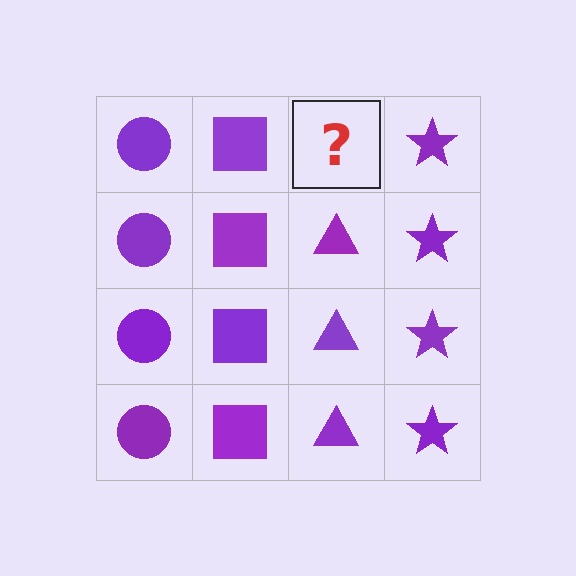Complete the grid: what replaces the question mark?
The question mark should be replaced with a purple triangle.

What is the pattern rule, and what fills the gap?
The rule is that each column has a consistent shape. The gap should be filled with a purple triangle.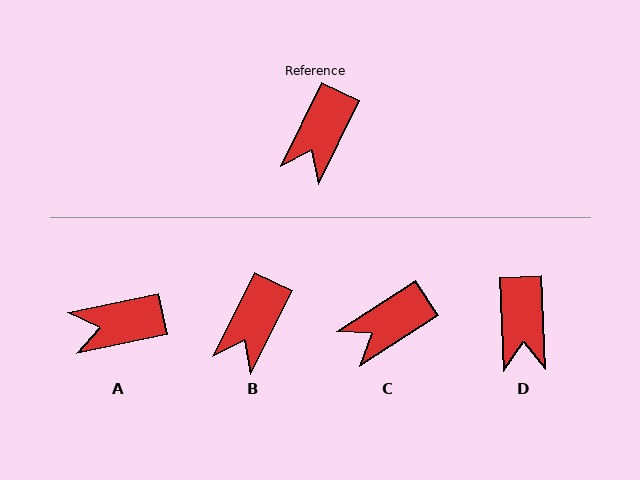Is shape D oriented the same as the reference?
No, it is off by about 28 degrees.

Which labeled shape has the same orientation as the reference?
B.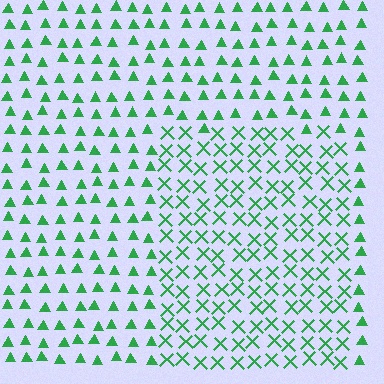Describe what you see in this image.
The image is filled with small green elements arranged in a uniform grid. A rectangle-shaped region contains X marks, while the surrounding area contains triangles. The boundary is defined purely by the change in element shape.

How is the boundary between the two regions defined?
The boundary is defined by a change in element shape: X marks inside vs. triangles outside. All elements share the same color and spacing.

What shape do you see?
I see a rectangle.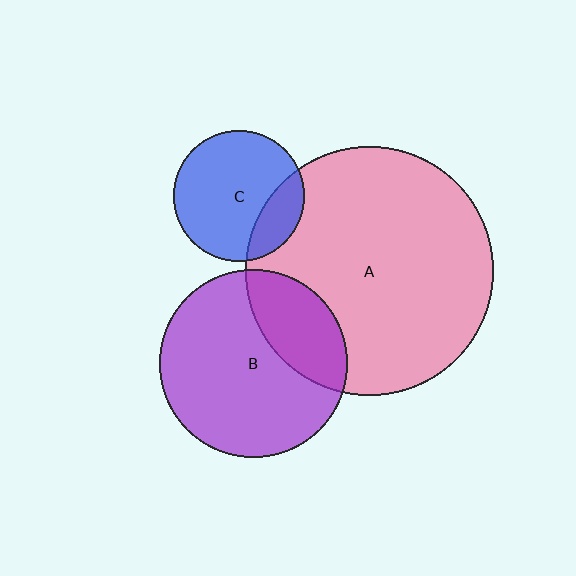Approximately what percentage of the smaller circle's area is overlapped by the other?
Approximately 25%.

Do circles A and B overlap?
Yes.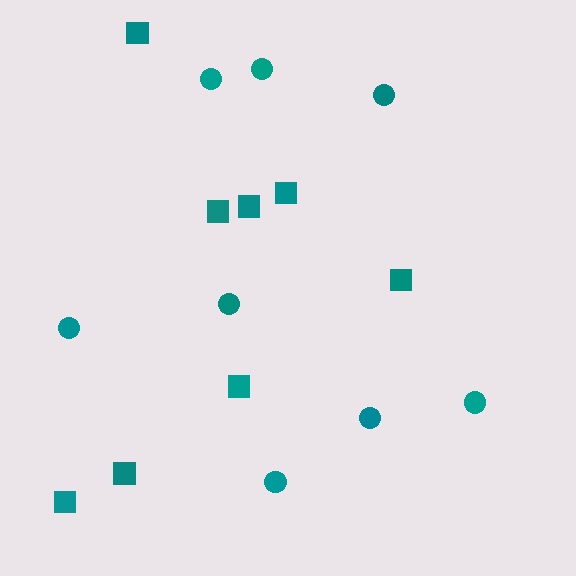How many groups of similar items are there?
There are 2 groups: one group of squares (8) and one group of circles (8).